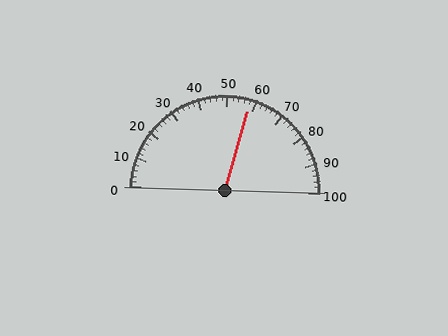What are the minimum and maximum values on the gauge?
The gauge ranges from 0 to 100.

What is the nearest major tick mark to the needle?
The nearest major tick mark is 60.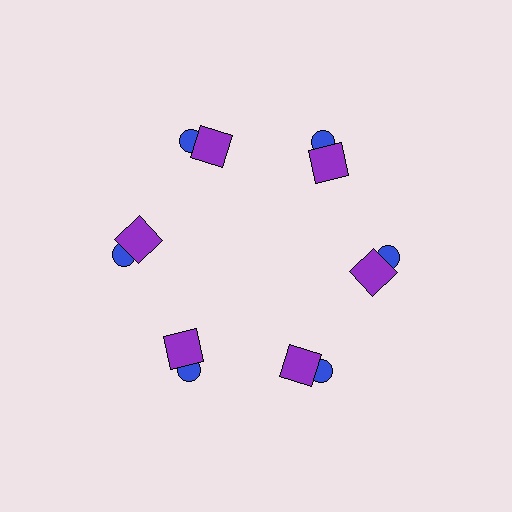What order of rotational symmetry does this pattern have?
This pattern has 6-fold rotational symmetry.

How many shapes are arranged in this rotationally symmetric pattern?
There are 12 shapes, arranged in 6 groups of 2.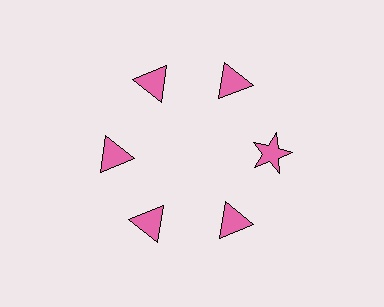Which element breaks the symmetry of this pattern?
The pink star at roughly the 3 o'clock position breaks the symmetry. All other shapes are pink triangles.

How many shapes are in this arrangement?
There are 6 shapes arranged in a ring pattern.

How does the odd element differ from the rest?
It has a different shape: star instead of triangle.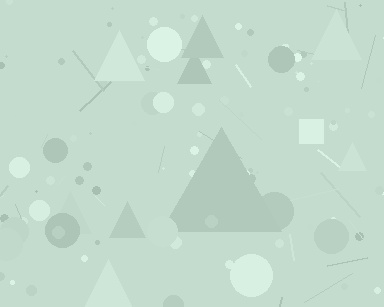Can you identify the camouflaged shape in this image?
The camouflaged shape is a triangle.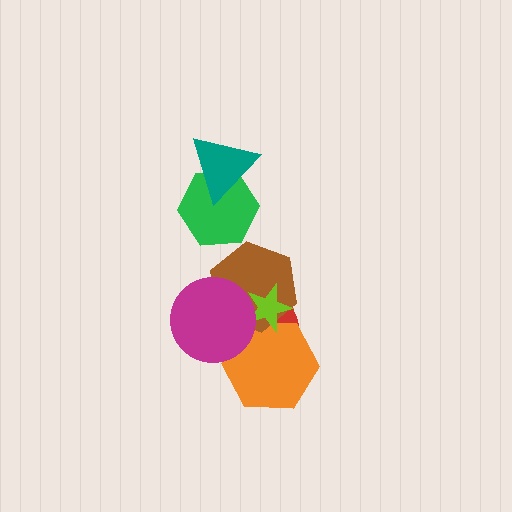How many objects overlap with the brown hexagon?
4 objects overlap with the brown hexagon.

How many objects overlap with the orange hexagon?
4 objects overlap with the orange hexagon.